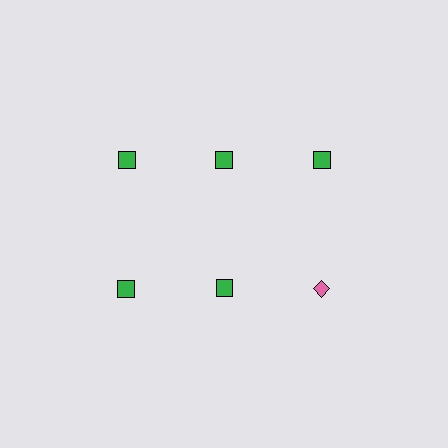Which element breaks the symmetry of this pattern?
The pink diamond in the second row, center column breaks the symmetry. All other shapes are green squares.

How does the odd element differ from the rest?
It differs in both color (pink instead of green) and shape (diamond instead of square).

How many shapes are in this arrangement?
There are 6 shapes arranged in a grid pattern.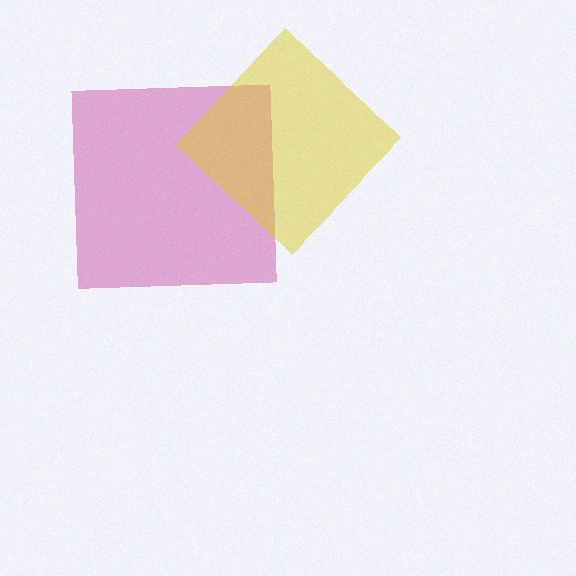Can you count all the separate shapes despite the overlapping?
Yes, there are 2 separate shapes.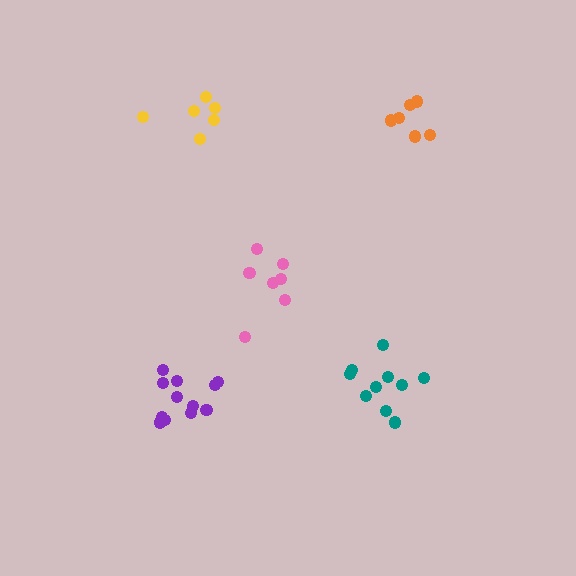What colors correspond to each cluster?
The clusters are colored: orange, purple, yellow, pink, teal.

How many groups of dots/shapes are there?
There are 5 groups.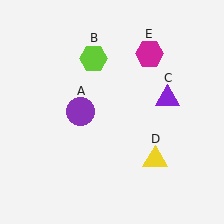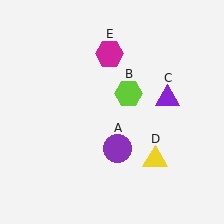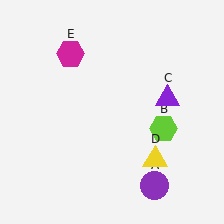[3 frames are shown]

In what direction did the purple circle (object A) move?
The purple circle (object A) moved down and to the right.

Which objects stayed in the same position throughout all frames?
Purple triangle (object C) and yellow triangle (object D) remained stationary.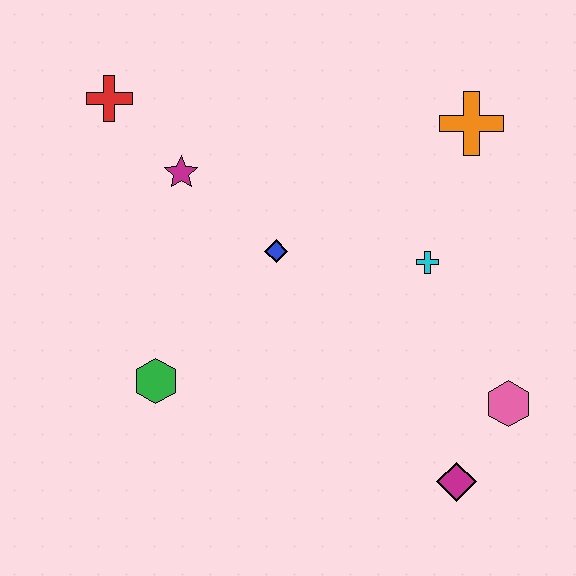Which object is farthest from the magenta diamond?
The red cross is farthest from the magenta diamond.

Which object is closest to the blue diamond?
The magenta star is closest to the blue diamond.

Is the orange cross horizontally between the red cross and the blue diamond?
No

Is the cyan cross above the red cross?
No